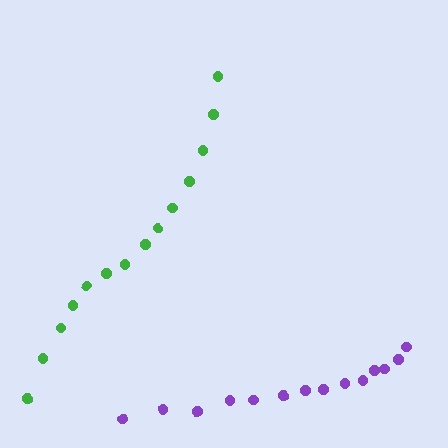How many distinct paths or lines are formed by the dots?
There are 2 distinct paths.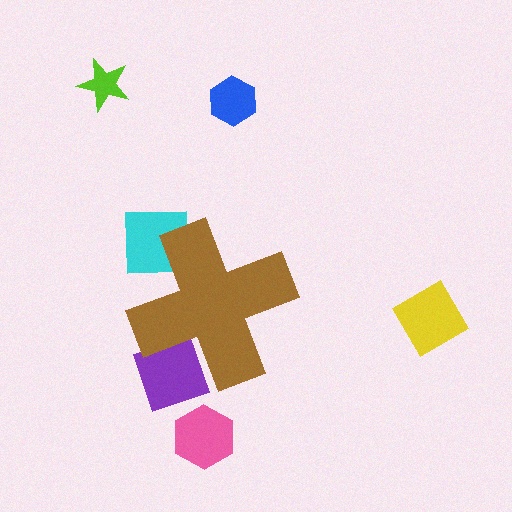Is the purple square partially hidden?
Yes, the purple square is partially hidden behind the brown cross.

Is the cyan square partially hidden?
Yes, the cyan square is partially hidden behind the brown cross.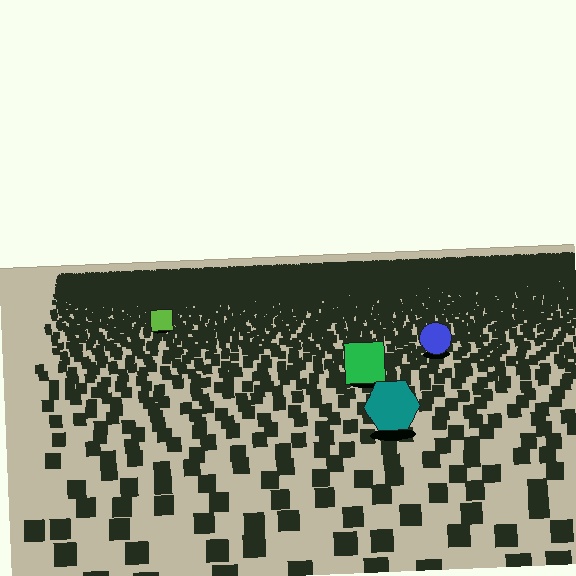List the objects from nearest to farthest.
From nearest to farthest: the teal hexagon, the green square, the blue circle, the lime square.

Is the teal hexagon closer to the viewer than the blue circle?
Yes. The teal hexagon is closer — you can tell from the texture gradient: the ground texture is coarser near it.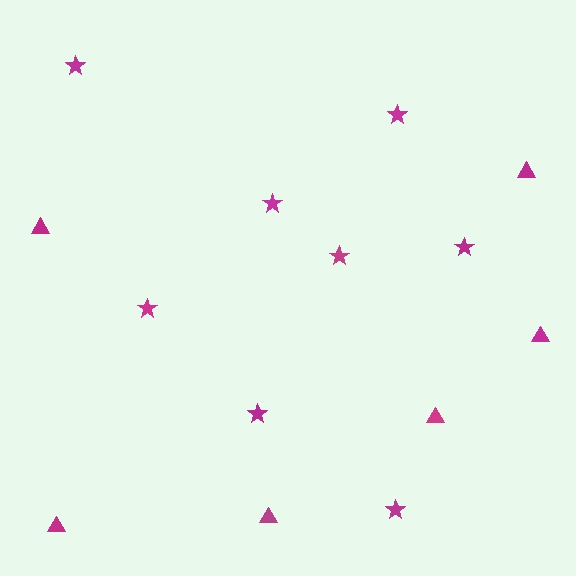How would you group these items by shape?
There are 2 groups: one group of triangles (6) and one group of stars (8).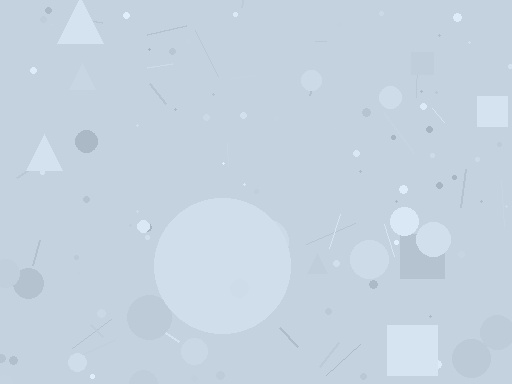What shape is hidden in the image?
A circle is hidden in the image.